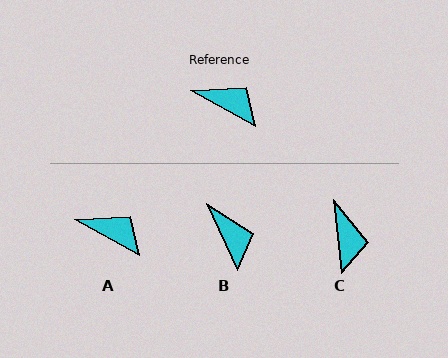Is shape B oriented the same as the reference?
No, it is off by about 36 degrees.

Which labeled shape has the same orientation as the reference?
A.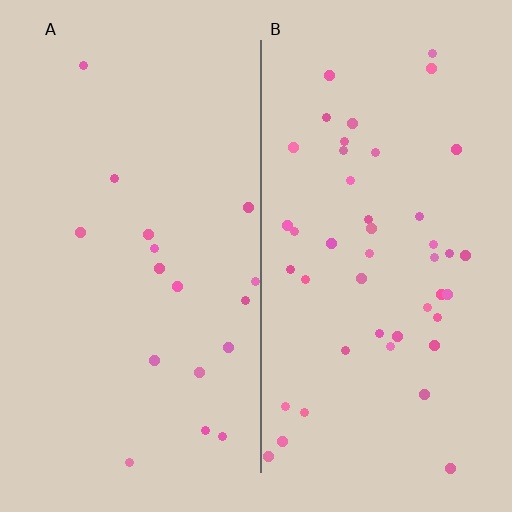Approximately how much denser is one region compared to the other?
Approximately 2.6× — region B over region A.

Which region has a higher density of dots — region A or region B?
B (the right).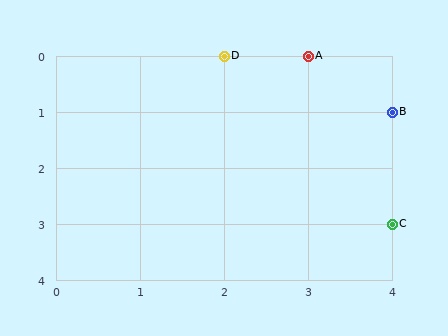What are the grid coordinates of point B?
Point B is at grid coordinates (4, 1).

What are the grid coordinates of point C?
Point C is at grid coordinates (4, 3).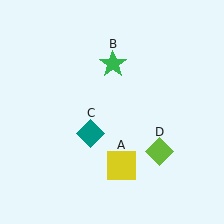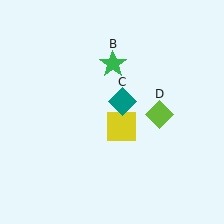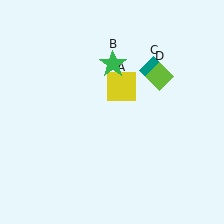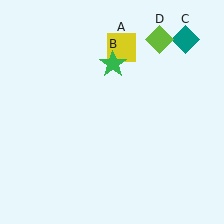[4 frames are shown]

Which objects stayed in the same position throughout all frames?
Green star (object B) remained stationary.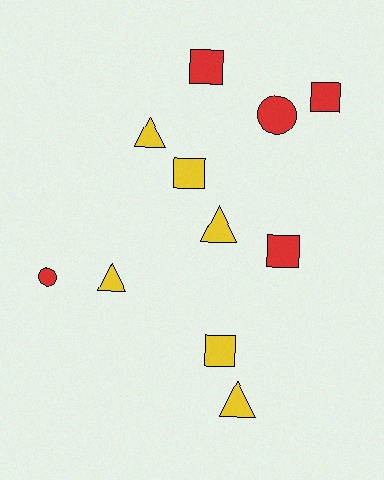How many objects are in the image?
There are 11 objects.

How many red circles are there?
There are 2 red circles.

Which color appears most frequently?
Yellow, with 6 objects.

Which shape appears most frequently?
Square, with 5 objects.